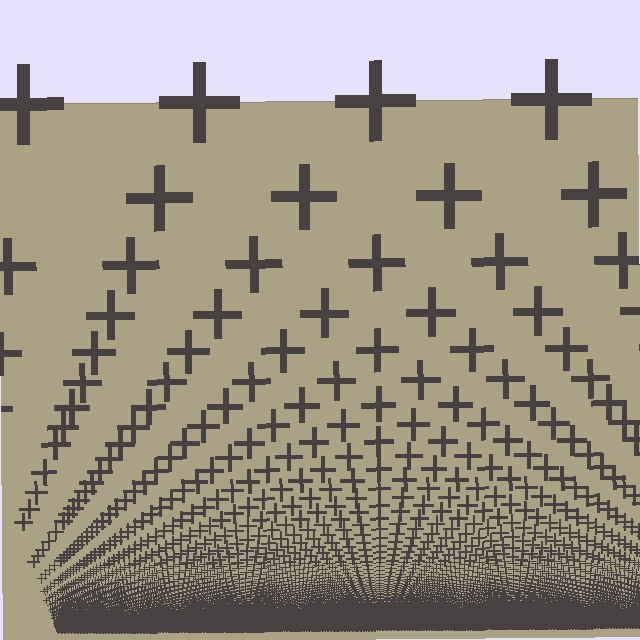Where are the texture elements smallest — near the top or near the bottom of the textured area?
Near the bottom.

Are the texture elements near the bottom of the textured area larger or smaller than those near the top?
Smaller. The gradient is inverted — elements near the bottom are smaller and denser.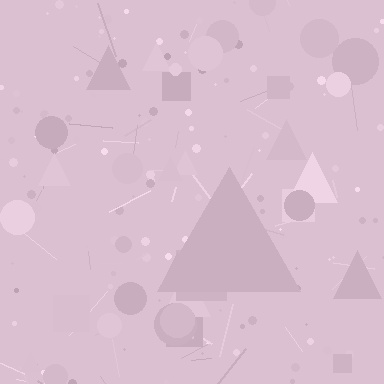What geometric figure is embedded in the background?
A triangle is embedded in the background.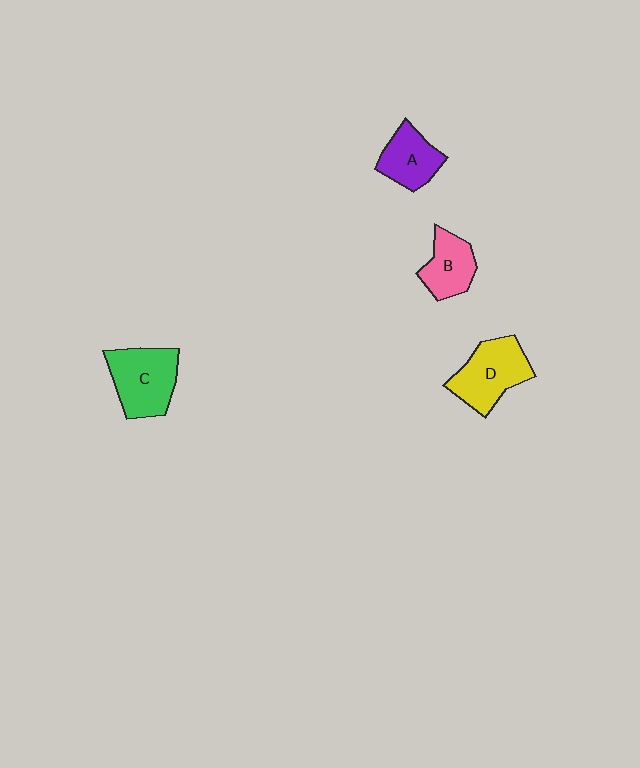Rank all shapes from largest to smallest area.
From largest to smallest: C (green), D (yellow), A (purple), B (pink).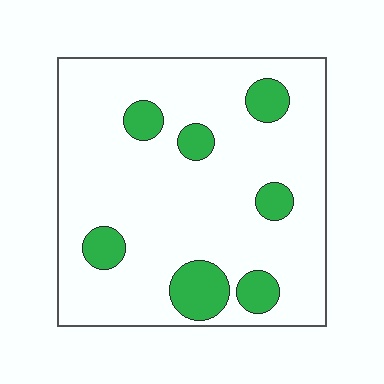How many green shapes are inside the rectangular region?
7.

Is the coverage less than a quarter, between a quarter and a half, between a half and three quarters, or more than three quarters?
Less than a quarter.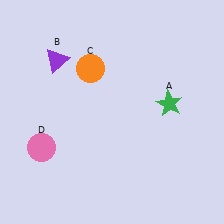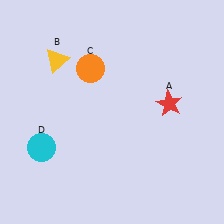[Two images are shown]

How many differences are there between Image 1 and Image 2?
There are 3 differences between the two images.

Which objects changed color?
A changed from green to red. B changed from purple to yellow. D changed from pink to cyan.